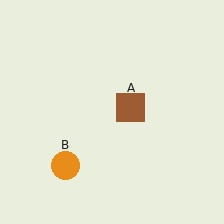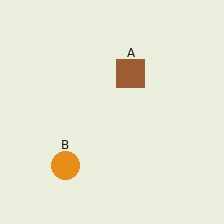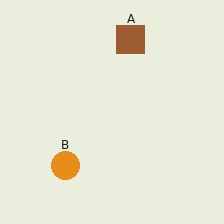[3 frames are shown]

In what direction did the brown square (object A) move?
The brown square (object A) moved up.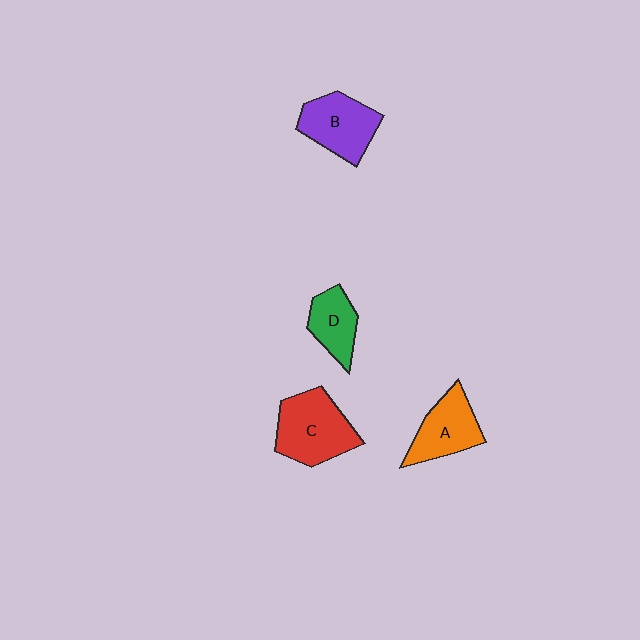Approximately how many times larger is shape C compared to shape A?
Approximately 1.3 times.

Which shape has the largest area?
Shape C (red).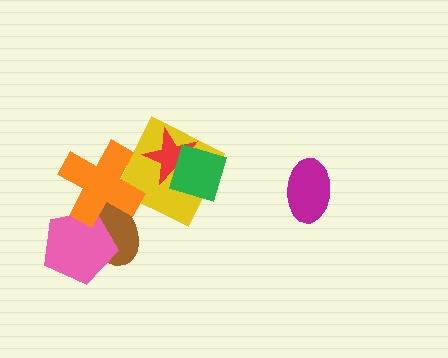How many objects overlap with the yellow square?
3 objects overlap with the yellow square.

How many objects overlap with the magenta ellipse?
0 objects overlap with the magenta ellipse.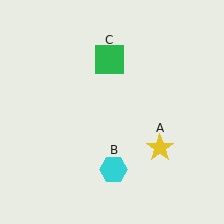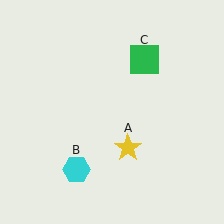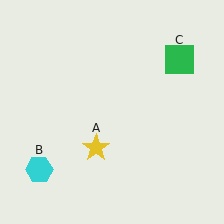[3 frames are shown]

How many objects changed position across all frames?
3 objects changed position: yellow star (object A), cyan hexagon (object B), green square (object C).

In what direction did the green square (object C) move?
The green square (object C) moved right.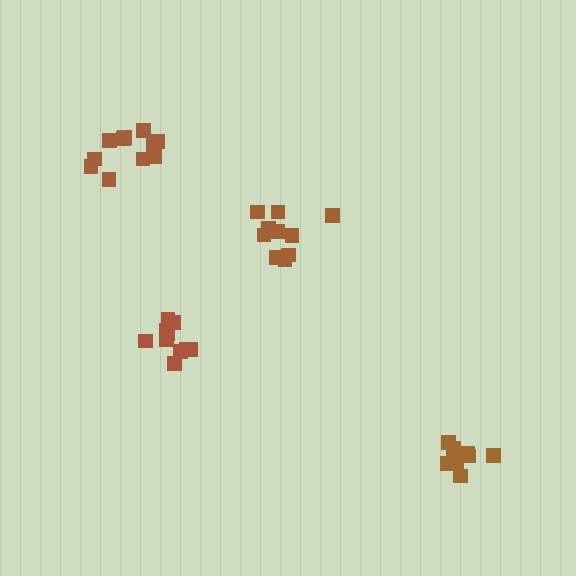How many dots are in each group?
Group 1: 9 dots, Group 2: 10 dots, Group 3: 12 dots, Group 4: 10 dots (41 total).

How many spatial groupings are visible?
There are 4 spatial groupings.